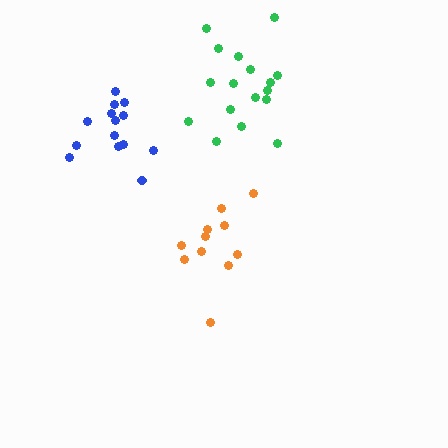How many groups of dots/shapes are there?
There are 3 groups.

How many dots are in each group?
Group 1: 14 dots, Group 2: 11 dots, Group 3: 17 dots (42 total).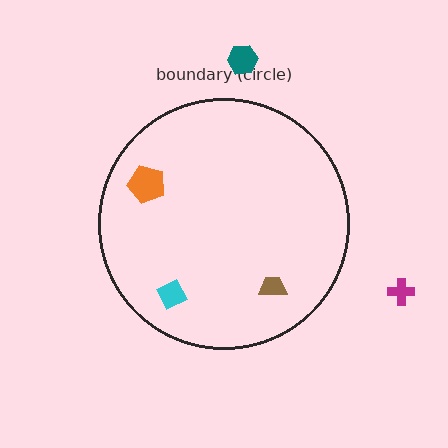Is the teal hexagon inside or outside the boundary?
Outside.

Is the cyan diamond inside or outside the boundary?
Inside.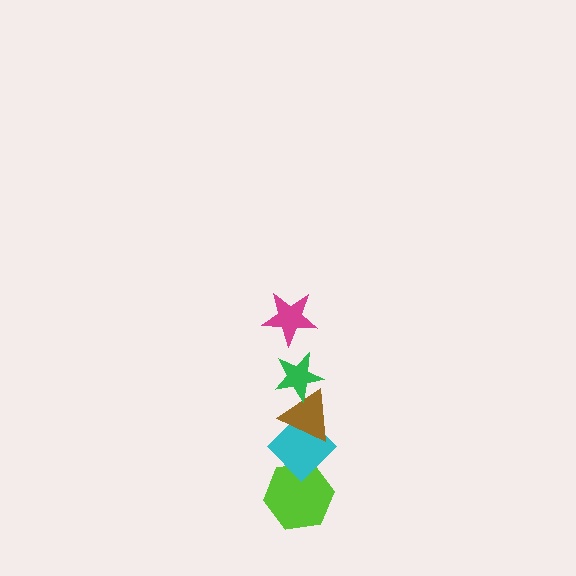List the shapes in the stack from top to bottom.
From top to bottom: the magenta star, the green star, the brown triangle, the cyan diamond, the lime hexagon.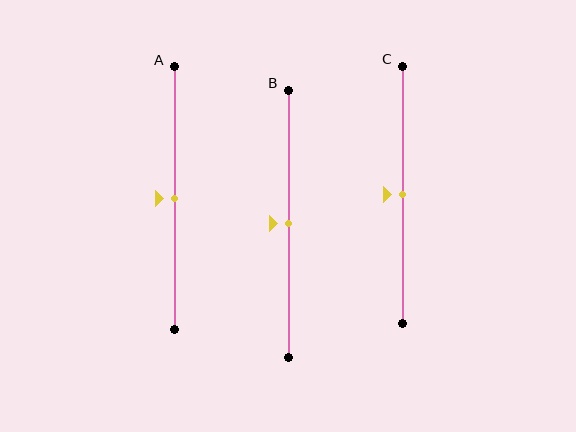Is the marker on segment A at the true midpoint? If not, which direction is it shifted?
Yes, the marker on segment A is at the true midpoint.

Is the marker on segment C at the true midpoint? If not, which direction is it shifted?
Yes, the marker on segment C is at the true midpoint.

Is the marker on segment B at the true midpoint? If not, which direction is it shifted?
Yes, the marker on segment B is at the true midpoint.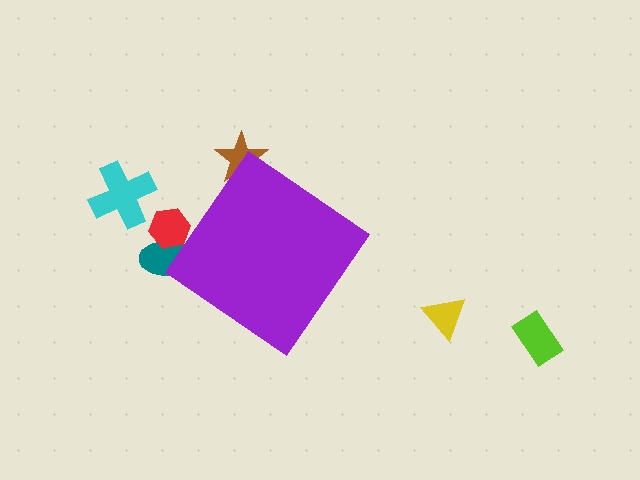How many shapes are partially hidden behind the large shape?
3 shapes are partially hidden.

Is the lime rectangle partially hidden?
No, the lime rectangle is fully visible.